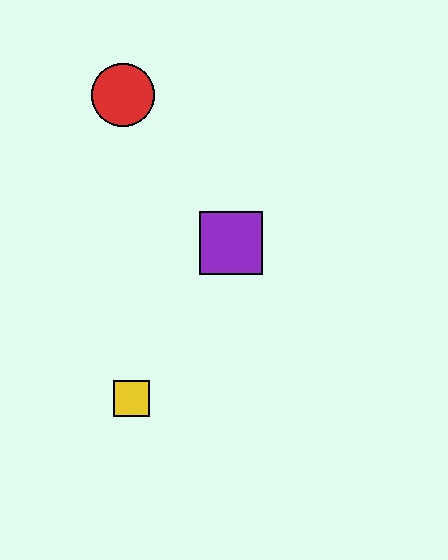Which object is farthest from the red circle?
The yellow square is farthest from the red circle.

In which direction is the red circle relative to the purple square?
The red circle is above the purple square.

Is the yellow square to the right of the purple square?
No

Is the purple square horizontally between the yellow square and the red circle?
No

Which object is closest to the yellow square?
The purple square is closest to the yellow square.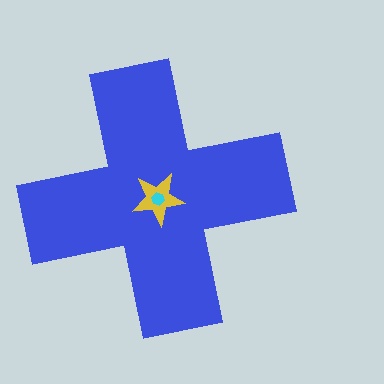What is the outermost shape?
The blue cross.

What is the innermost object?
The cyan hexagon.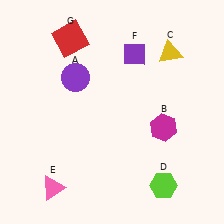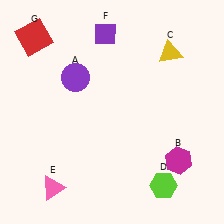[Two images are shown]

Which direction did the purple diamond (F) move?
The purple diamond (F) moved left.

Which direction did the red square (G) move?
The red square (G) moved left.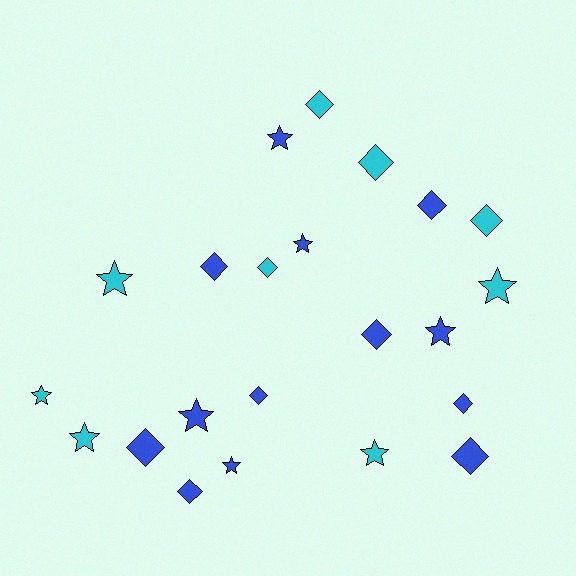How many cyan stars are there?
There are 5 cyan stars.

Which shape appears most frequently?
Diamond, with 12 objects.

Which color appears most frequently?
Blue, with 13 objects.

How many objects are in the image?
There are 22 objects.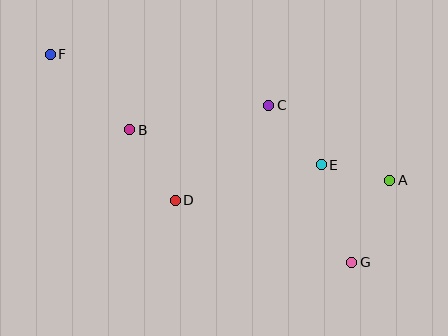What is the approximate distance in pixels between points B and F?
The distance between B and F is approximately 110 pixels.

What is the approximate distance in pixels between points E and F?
The distance between E and F is approximately 293 pixels.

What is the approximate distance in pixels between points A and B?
The distance between A and B is approximately 265 pixels.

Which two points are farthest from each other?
Points F and G are farthest from each other.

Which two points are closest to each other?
Points A and E are closest to each other.